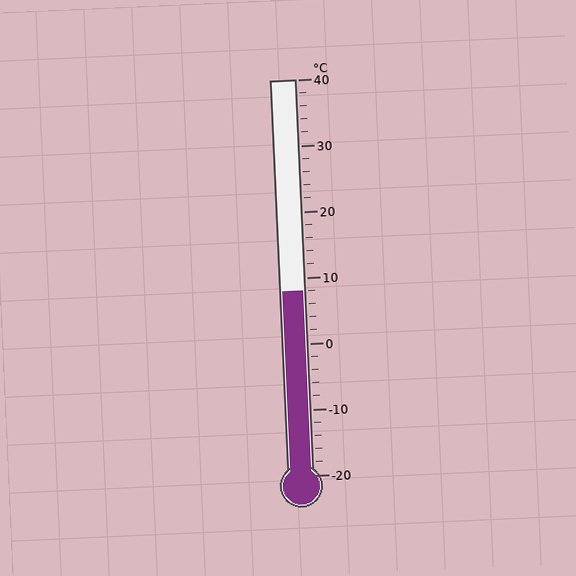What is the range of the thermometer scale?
The thermometer scale ranges from -20°C to 40°C.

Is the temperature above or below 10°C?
The temperature is below 10°C.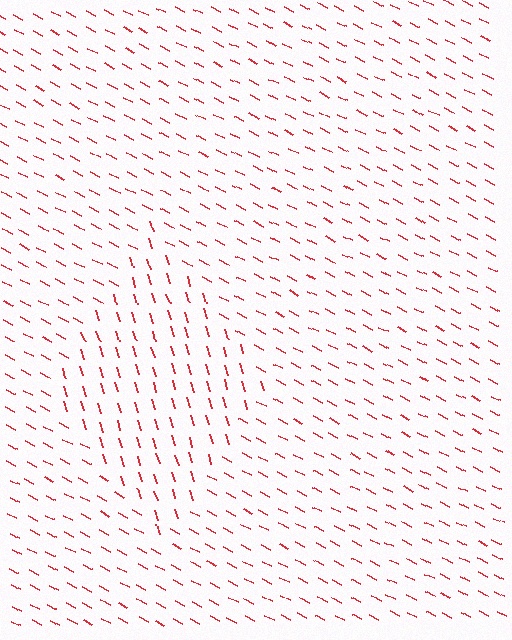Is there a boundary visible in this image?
Yes, there is a texture boundary formed by a change in line orientation.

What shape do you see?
I see a diamond.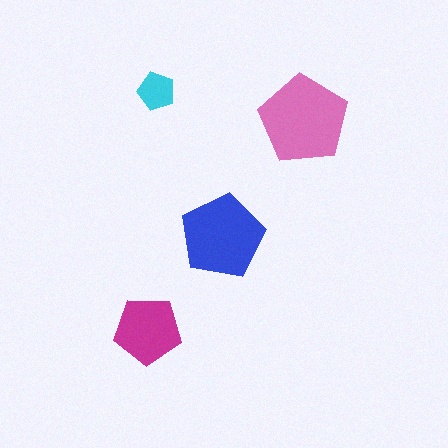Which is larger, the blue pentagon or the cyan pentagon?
The blue one.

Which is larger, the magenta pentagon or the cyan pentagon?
The magenta one.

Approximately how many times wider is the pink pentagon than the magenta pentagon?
About 1.5 times wider.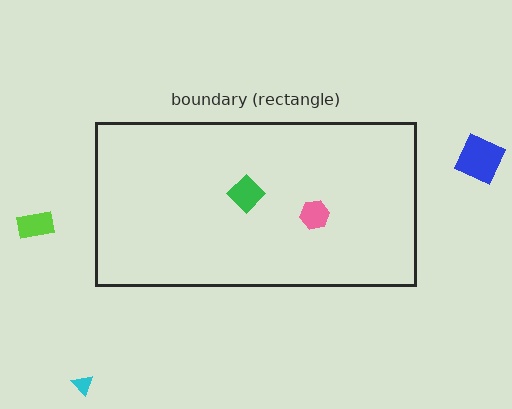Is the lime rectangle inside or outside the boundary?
Outside.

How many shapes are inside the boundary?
2 inside, 3 outside.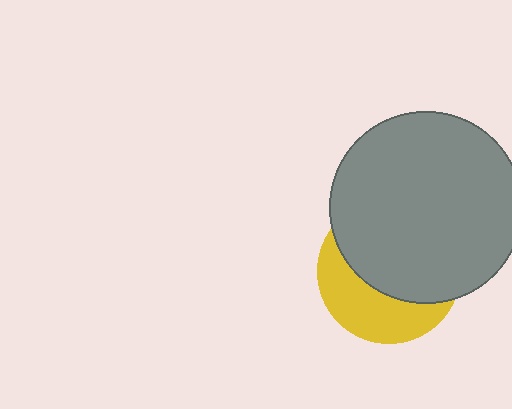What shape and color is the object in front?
The object in front is a gray circle.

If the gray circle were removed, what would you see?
You would see the complete yellow circle.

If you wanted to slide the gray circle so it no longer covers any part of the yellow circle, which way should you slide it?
Slide it up — that is the most direct way to separate the two shapes.